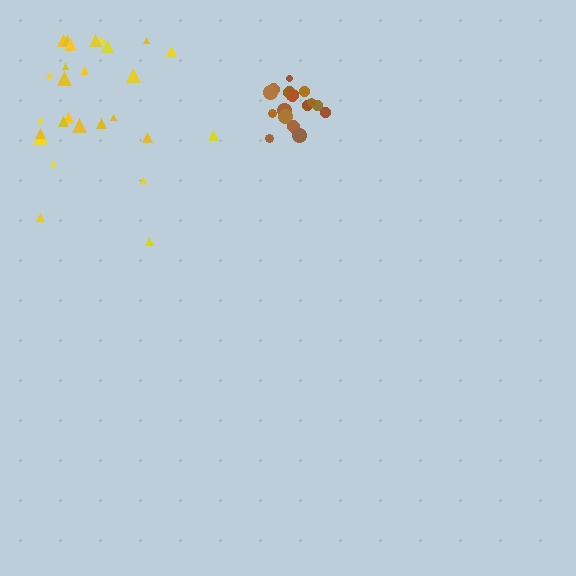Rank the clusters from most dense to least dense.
brown, yellow.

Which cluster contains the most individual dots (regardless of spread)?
Yellow (27).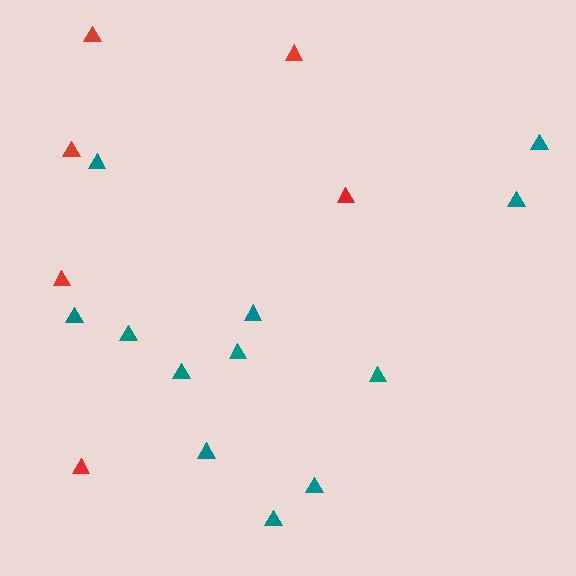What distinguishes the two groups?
There are 2 groups: one group of red triangles (6) and one group of teal triangles (12).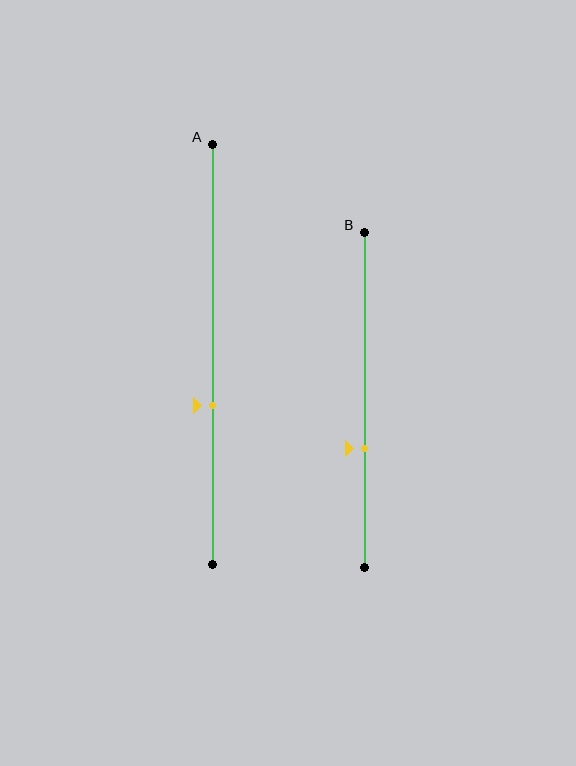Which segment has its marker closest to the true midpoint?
Segment A has its marker closest to the true midpoint.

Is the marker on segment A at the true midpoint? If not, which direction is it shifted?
No, the marker on segment A is shifted downward by about 12% of the segment length.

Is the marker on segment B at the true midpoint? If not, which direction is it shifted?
No, the marker on segment B is shifted downward by about 14% of the segment length.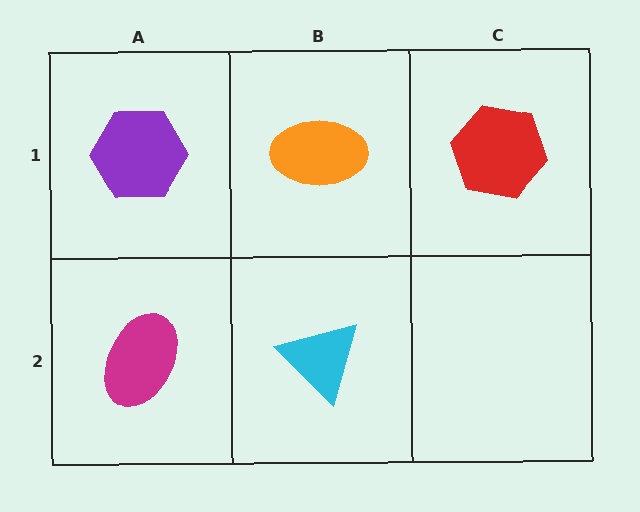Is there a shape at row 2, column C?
No, that cell is empty.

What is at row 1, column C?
A red hexagon.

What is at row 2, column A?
A magenta ellipse.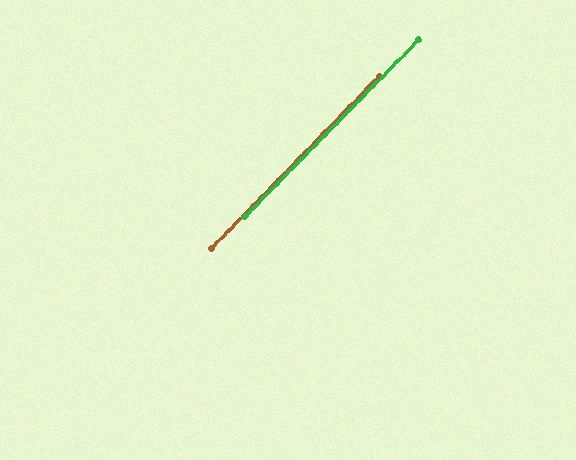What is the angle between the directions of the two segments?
Approximately 0 degrees.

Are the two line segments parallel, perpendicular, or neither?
Parallel — their directions differ by only 0.1°.